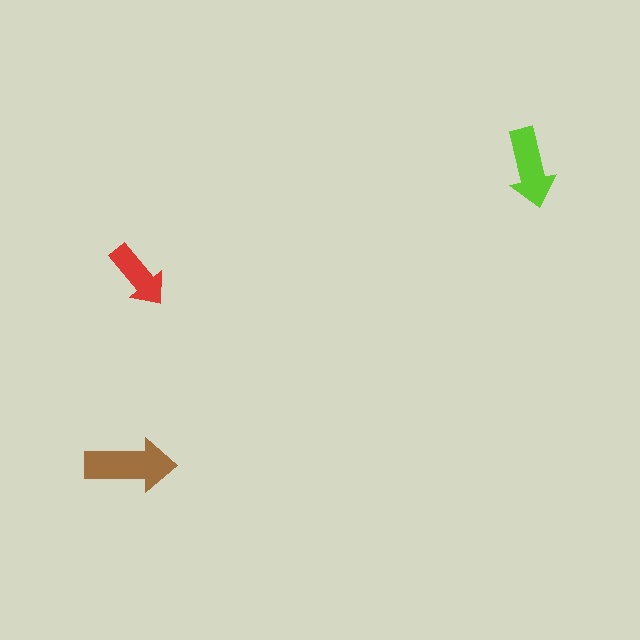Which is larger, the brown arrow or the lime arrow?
The brown one.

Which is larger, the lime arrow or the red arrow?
The lime one.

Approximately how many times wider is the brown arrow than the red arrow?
About 1.5 times wider.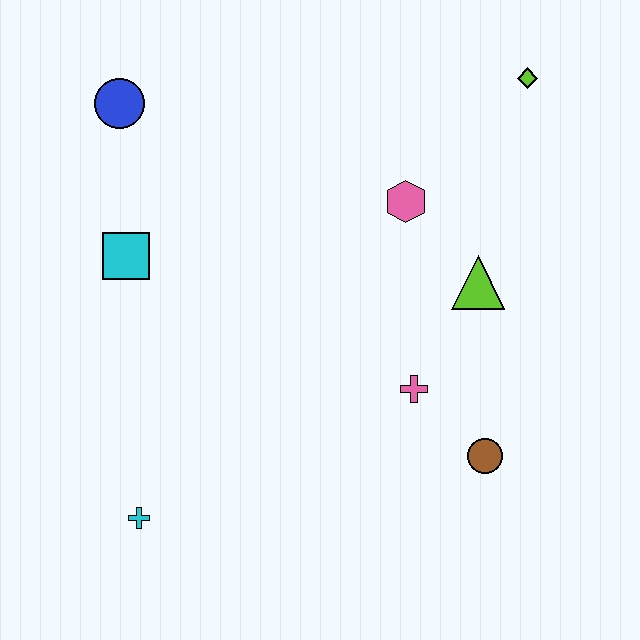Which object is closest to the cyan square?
The blue circle is closest to the cyan square.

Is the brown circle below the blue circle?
Yes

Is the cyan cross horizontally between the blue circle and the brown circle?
Yes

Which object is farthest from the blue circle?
The brown circle is farthest from the blue circle.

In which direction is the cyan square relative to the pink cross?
The cyan square is to the left of the pink cross.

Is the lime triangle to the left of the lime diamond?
Yes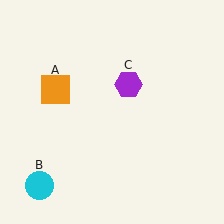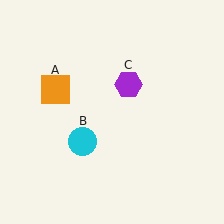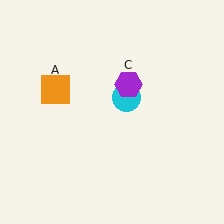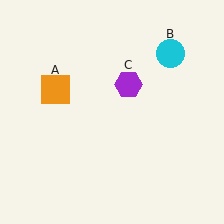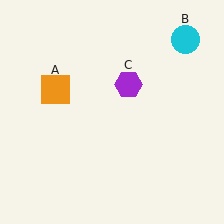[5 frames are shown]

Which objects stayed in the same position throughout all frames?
Orange square (object A) and purple hexagon (object C) remained stationary.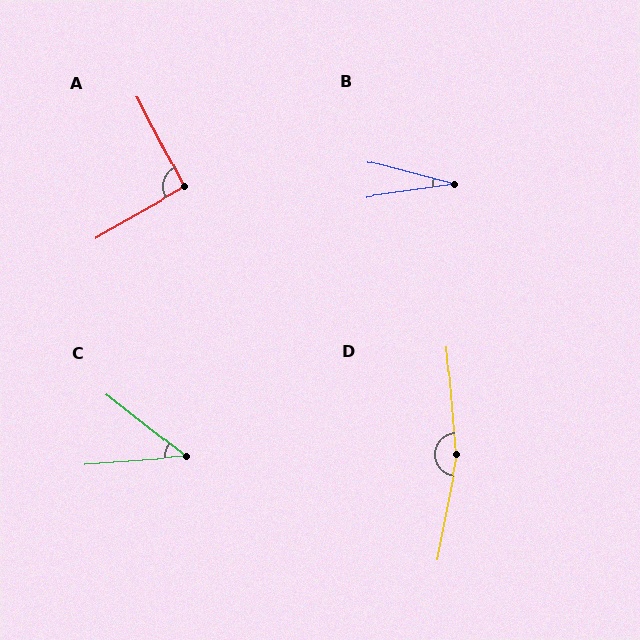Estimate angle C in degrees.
Approximately 42 degrees.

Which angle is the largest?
D, at approximately 165 degrees.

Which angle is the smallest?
B, at approximately 23 degrees.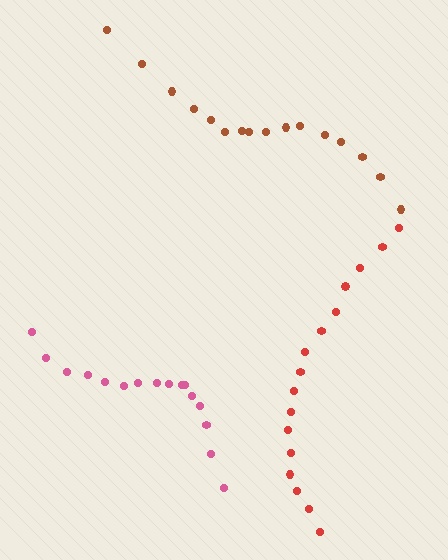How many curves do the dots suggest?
There are 3 distinct paths.